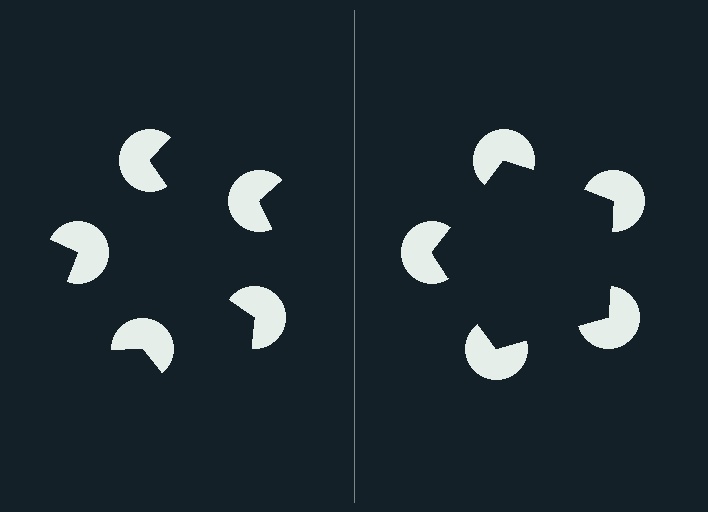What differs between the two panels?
The pac-man discs are positioned identically on both sides; only the wedge orientations differ. On the right they align to a pentagon; on the left they are misaligned.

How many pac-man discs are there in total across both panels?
10 — 5 on each side.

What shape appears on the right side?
An illusory pentagon.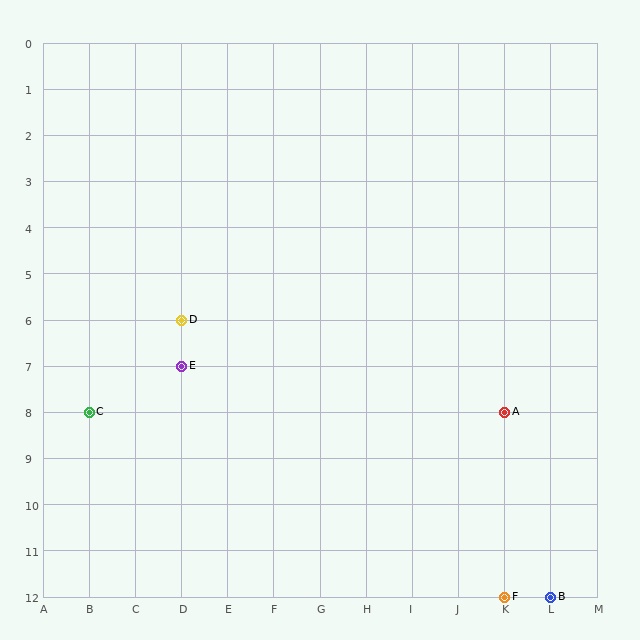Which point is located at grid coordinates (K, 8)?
Point A is at (K, 8).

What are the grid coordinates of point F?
Point F is at grid coordinates (K, 12).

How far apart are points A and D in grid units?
Points A and D are 7 columns and 2 rows apart (about 7.3 grid units diagonally).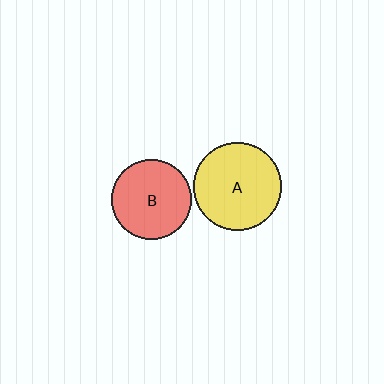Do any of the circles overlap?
No, none of the circles overlap.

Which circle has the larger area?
Circle A (yellow).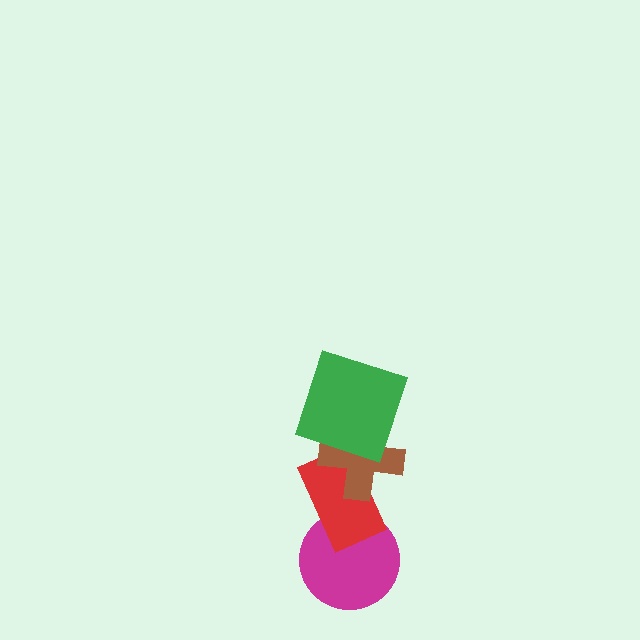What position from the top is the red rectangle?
The red rectangle is 3rd from the top.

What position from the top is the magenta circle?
The magenta circle is 4th from the top.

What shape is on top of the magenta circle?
The red rectangle is on top of the magenta circle.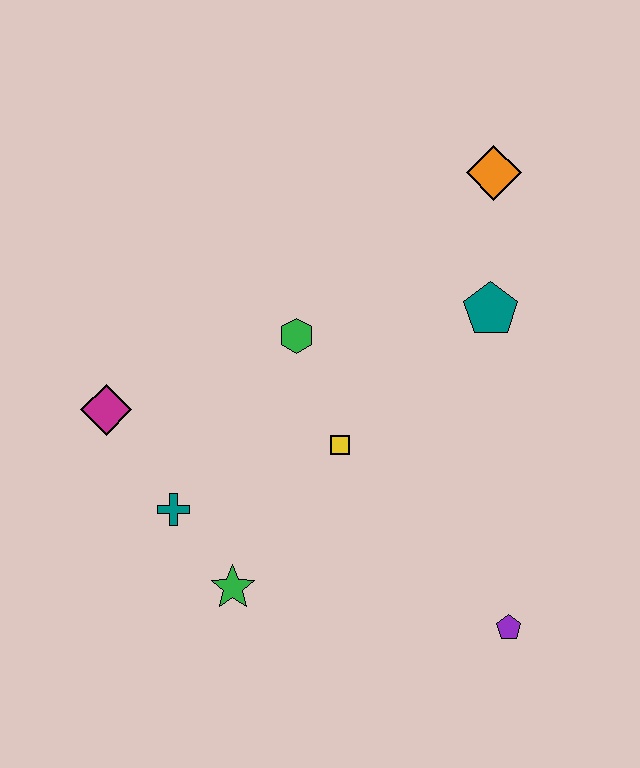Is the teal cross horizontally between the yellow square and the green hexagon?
No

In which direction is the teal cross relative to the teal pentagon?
The teal cross is to the left of the teal pentagon.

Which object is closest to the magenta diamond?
The teal cross is closest to the magenta diamond.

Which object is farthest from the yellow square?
The orange diamond is farthest from the yellow square.